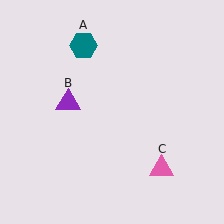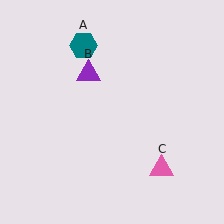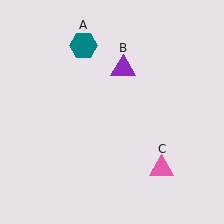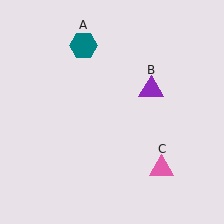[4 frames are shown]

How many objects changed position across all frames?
1 object changed position: purple triangle (object B).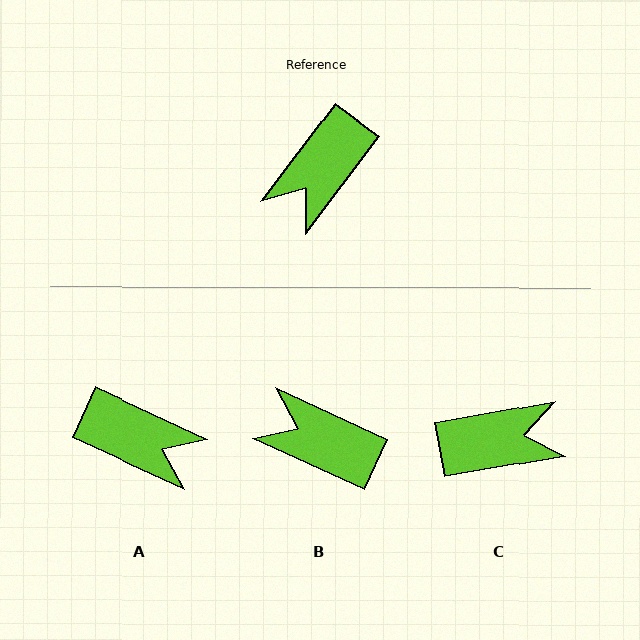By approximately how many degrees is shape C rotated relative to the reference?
Approximately 137 degrees counter-clockwise.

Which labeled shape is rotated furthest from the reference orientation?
C, about 137 degrees away.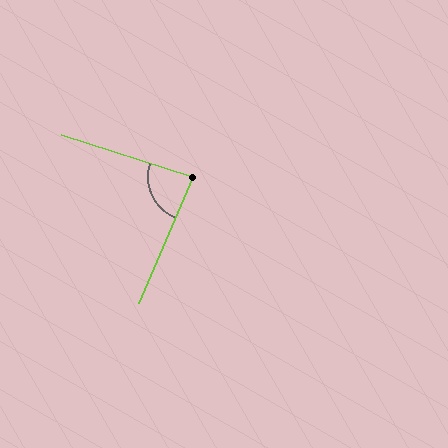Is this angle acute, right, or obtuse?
It is acute.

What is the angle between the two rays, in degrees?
Approximately 84 degrees.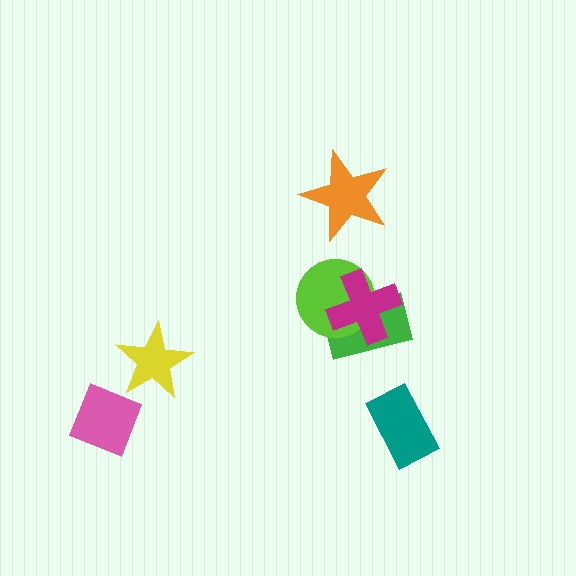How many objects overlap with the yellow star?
0 objects overlap with the yellow star.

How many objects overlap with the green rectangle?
2 objects overlap with the green rectangle.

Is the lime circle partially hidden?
Yes, it is partially covered by another shape.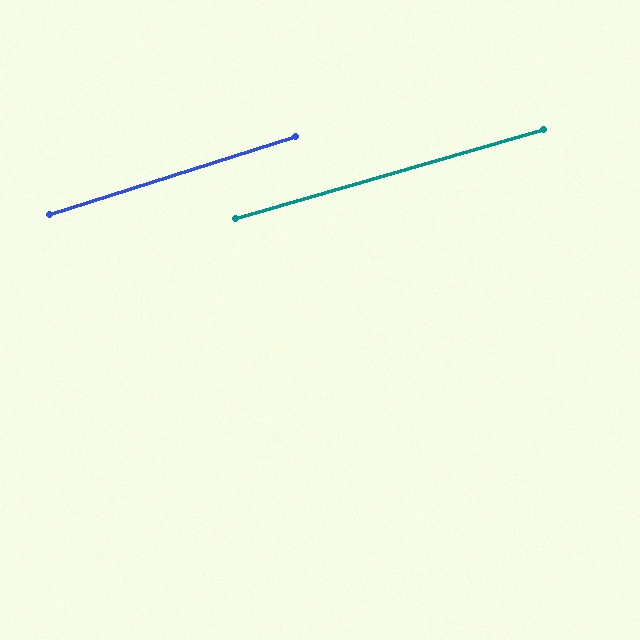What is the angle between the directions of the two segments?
Approximately 1 degree.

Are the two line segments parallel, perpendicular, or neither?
Parallel — their directions differ by only 1.4°.